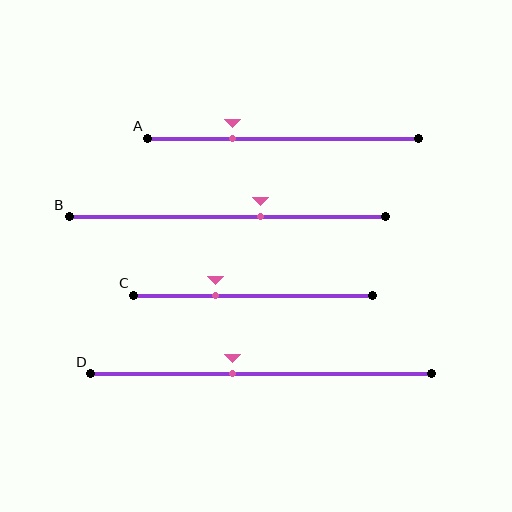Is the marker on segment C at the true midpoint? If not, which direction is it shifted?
No, the marker on segment C is shifted to the left by about 16% of the segment length.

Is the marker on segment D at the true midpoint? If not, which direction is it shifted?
No, the marker on segment D is shifted to the left by about 8% of the segment length.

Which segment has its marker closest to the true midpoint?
Segment D has its marker closest to the true midpoint.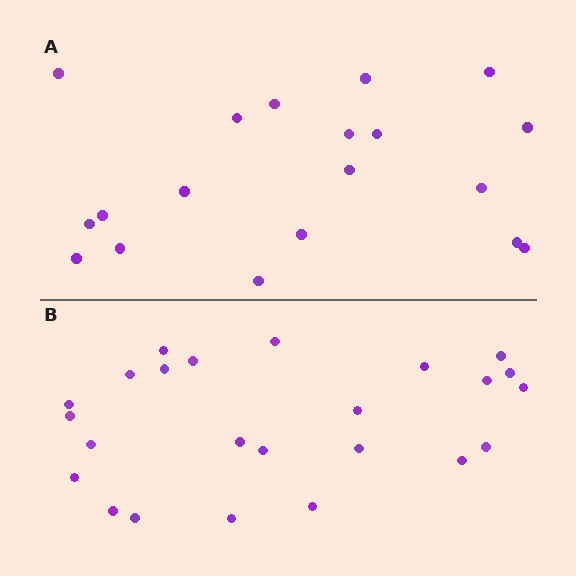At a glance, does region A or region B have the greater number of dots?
Region B (the bottom region) has more dots.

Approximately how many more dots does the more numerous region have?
Region B has about 5 more dots than region A.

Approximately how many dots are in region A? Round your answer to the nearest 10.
About 20 dots. (The exact count is 19, which rounds to 20.)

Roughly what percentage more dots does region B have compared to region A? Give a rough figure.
About 25% more.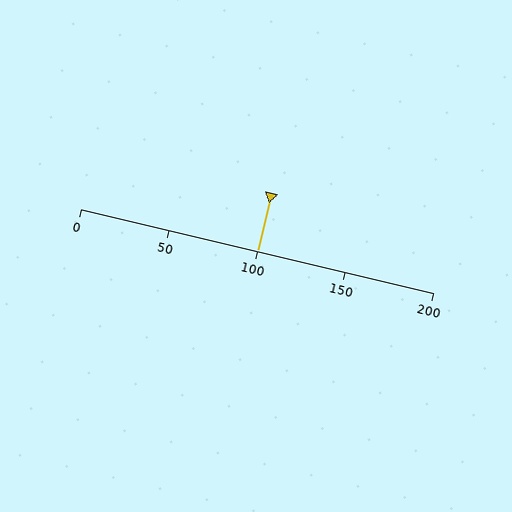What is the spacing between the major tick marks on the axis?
The major ticks are spaced 50 apart.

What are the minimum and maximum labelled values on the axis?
The axis runs from 0 to 200.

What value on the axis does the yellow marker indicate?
The marker indicates approximately 100.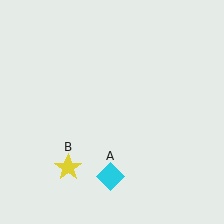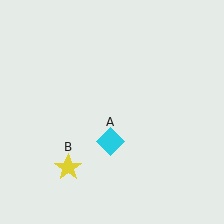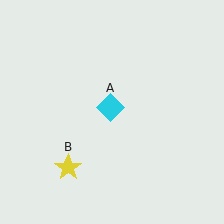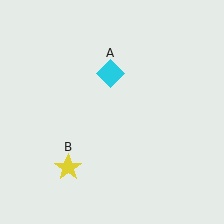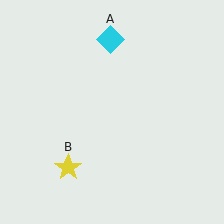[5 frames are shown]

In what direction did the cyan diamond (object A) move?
The cyan diamond (object A) moved up.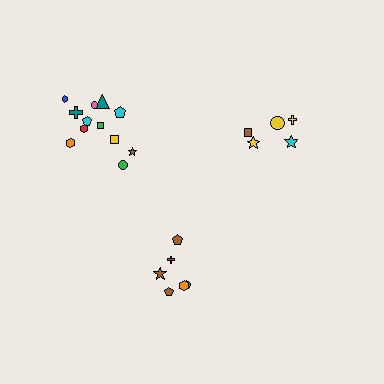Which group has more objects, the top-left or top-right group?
The top-left group.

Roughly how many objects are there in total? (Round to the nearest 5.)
Roughly 25 objects in total.